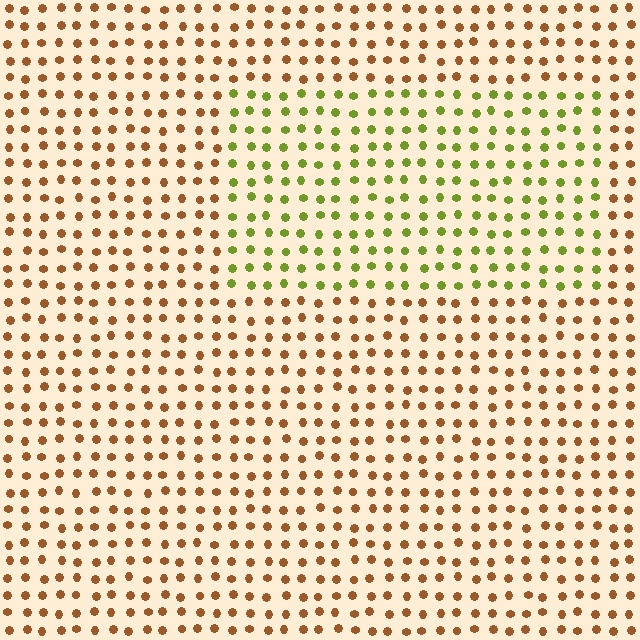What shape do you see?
I see a rectangle.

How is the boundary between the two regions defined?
The boundary is defined purely by a slight shift in hue (about 58 degrees). Spacing, size, and orientation are identical on both sides.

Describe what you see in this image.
The image is filled with small brown elements in a uniform arrangement. A rectangle-shaped region is visible where the elements are tinted to a slightly different hue, forming a subtle color boundary.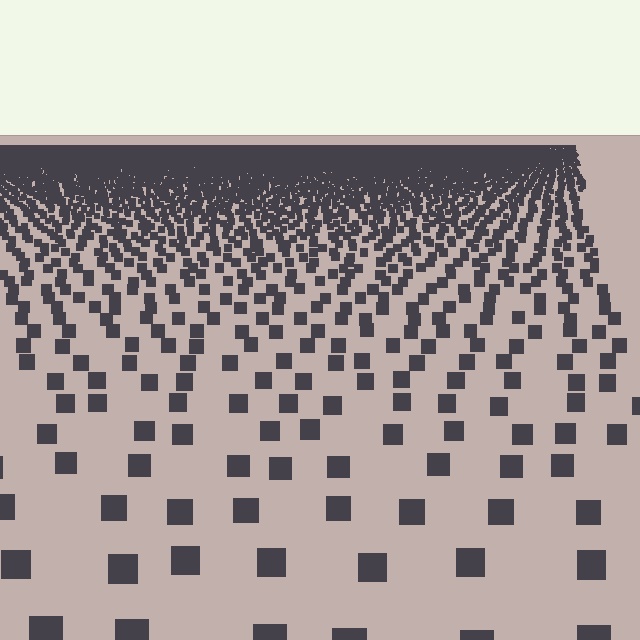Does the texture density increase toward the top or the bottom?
Density increases toward the top.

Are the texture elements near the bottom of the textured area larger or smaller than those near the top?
Larger. Near the bottom, elements are closer to the viewer and appear at a bigger on-screen size.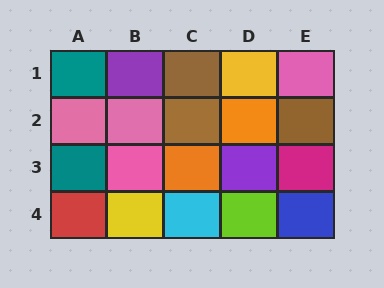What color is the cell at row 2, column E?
Brown.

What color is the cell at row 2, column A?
Pink.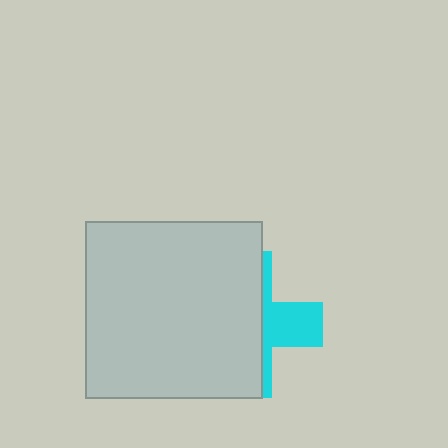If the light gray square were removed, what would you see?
You would see the complete cyan cross.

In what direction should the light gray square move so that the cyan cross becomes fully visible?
The light gray square should move left. That is the shortest direction to clear the overlap and leave the cyan cross fully visible.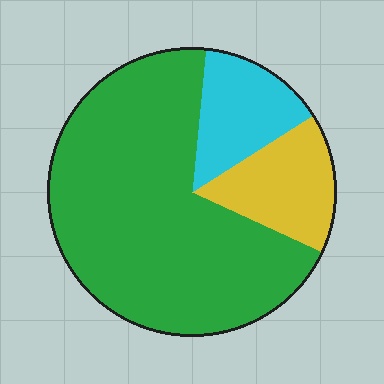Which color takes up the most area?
Green, at roughly 70%.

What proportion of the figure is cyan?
Cyan covers 14% of the figure.